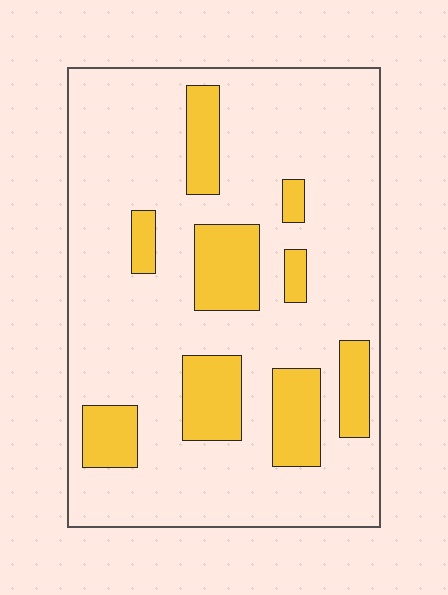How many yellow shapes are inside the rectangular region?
9.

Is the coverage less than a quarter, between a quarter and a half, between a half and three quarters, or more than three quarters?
Less than a quarter.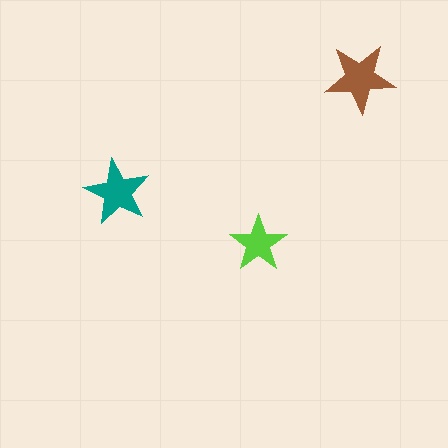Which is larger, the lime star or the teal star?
The teal one.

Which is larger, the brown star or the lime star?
The brown one.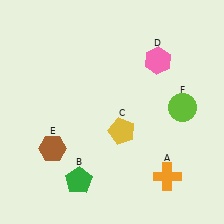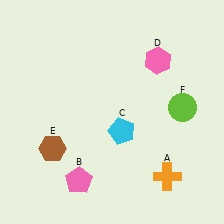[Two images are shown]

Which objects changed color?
B changed from green to pink. C changed from yellow to cyan.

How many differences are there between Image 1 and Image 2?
There are 2 differences between the two images.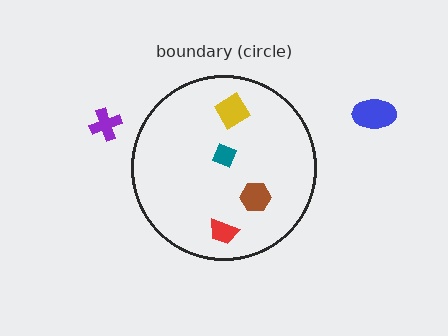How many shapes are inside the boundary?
4 inside, 2 outside.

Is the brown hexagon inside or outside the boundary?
Inside.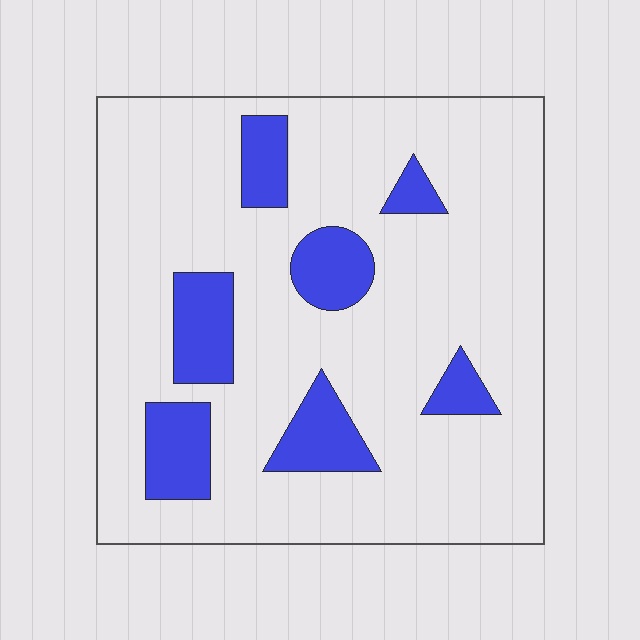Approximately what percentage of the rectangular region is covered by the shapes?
Approximately 15%.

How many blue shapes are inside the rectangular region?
7.